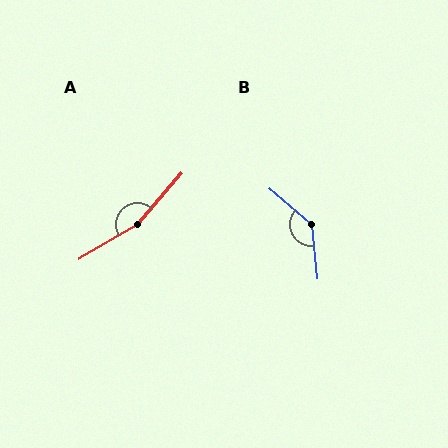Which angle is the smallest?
B, at approximately 136 degrees.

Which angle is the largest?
A, at approximately 162 degrees.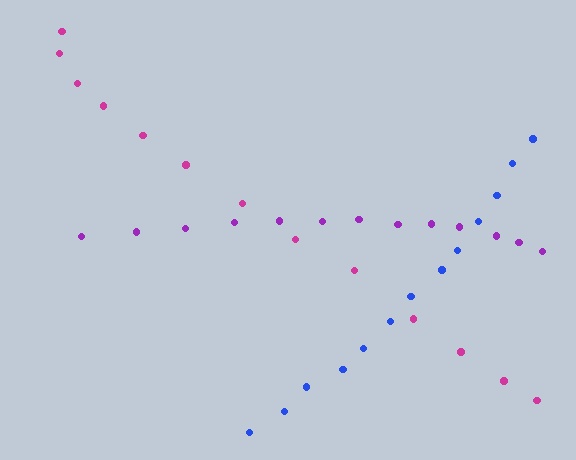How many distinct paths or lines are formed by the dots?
There are 3 distinct paths.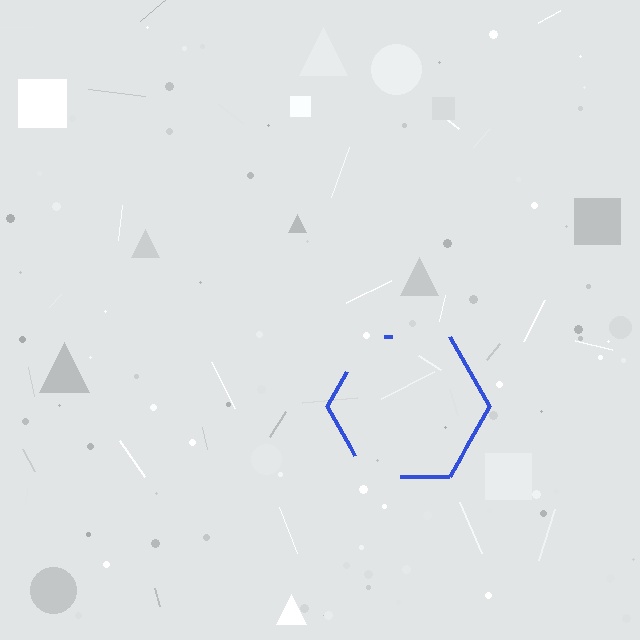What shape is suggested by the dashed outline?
The dashed outline suggests a hexagon.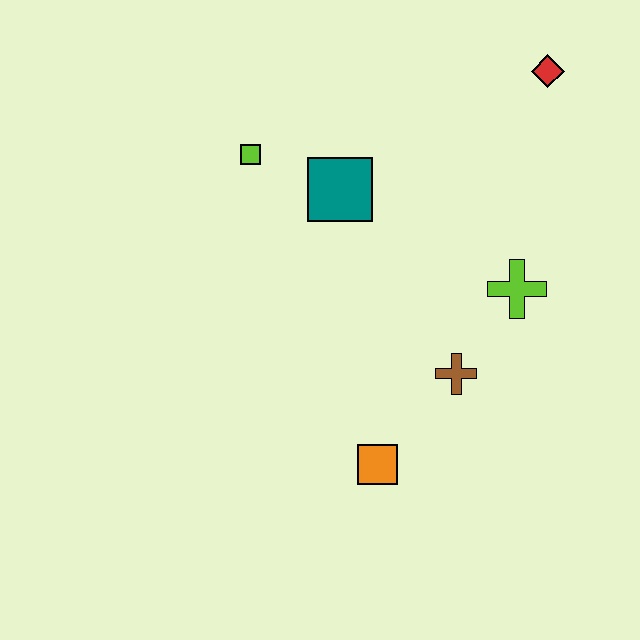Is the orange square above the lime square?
No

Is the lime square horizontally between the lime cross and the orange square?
No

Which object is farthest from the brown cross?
The red diamond is farthest from the brown cross.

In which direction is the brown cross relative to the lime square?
The brown cross is below the lime square.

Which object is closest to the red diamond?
The lime cross is closest to the red diamond.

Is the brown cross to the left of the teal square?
No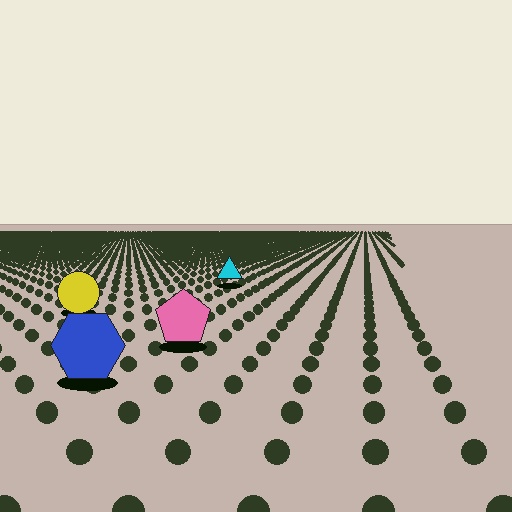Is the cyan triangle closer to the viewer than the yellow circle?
No. The yellow circle is closer — you can tell from the texture gradient: the ground texture is coarser near it.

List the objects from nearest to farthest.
From nearest to farthest: the blue hexagon, the pink pentagon, the yellow circle, the cyan triangle.